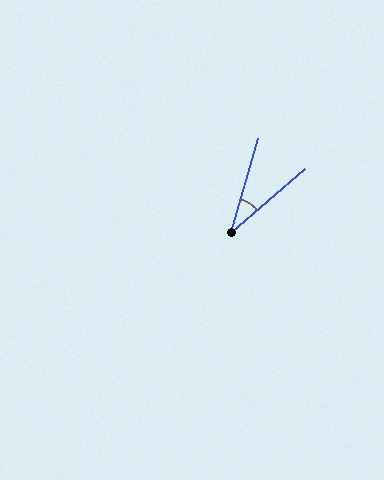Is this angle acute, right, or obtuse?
It is acute.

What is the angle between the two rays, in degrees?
Approximately 33 degrees.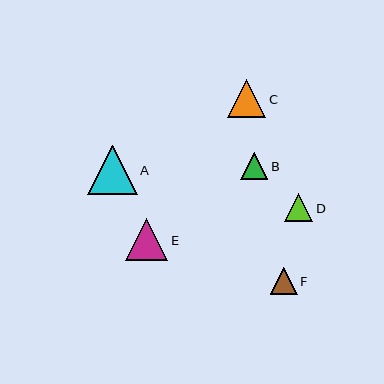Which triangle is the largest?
Triangle A is the largest with a size of approximately 49 pixels.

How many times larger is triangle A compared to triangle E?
Triangle A is approximately 1.2 times the size of triangle E.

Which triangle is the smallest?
Triangle F is the smallest with a size of approximately 27 pixels.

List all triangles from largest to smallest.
From largest to smallest: A, E, C, D, B, F.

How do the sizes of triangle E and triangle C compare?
Triangle E and triangle C are approximately the same size.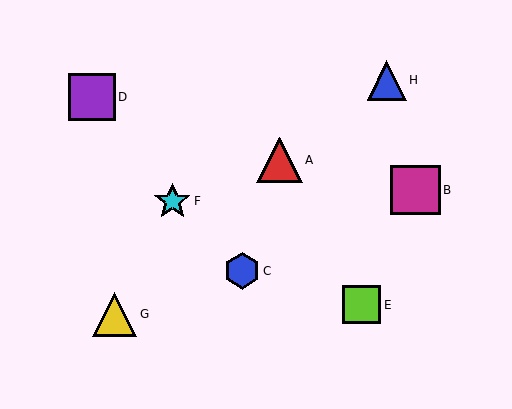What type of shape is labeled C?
Shape C is a blue hexagon.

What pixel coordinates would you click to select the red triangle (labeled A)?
Click at (280, 160) to select the red triangle A.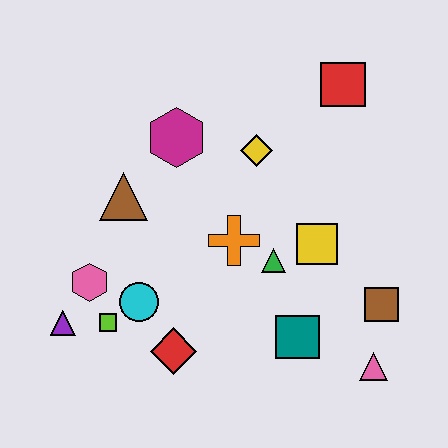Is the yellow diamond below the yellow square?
No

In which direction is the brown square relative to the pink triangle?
The brown square is above the pink triangle.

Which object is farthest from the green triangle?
The purple triangle is farthest from the green triangle.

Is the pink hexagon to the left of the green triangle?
Yes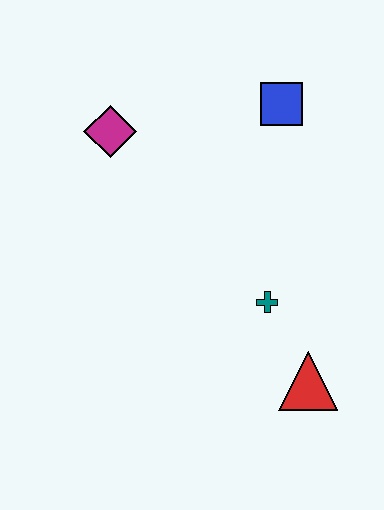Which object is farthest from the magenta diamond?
The red triangle is farthest from the magenta diamond.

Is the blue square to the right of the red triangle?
No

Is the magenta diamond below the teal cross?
No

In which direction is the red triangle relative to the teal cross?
The red triangle is below the teal cross.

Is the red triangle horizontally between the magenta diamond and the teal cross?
No